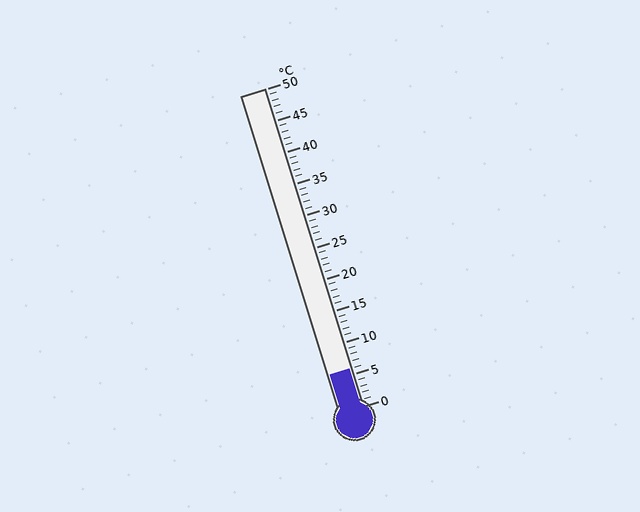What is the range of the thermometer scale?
The thermometer scale ranges from 0°C to 50°C.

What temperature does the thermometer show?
The thermometer shows approximately 6°C.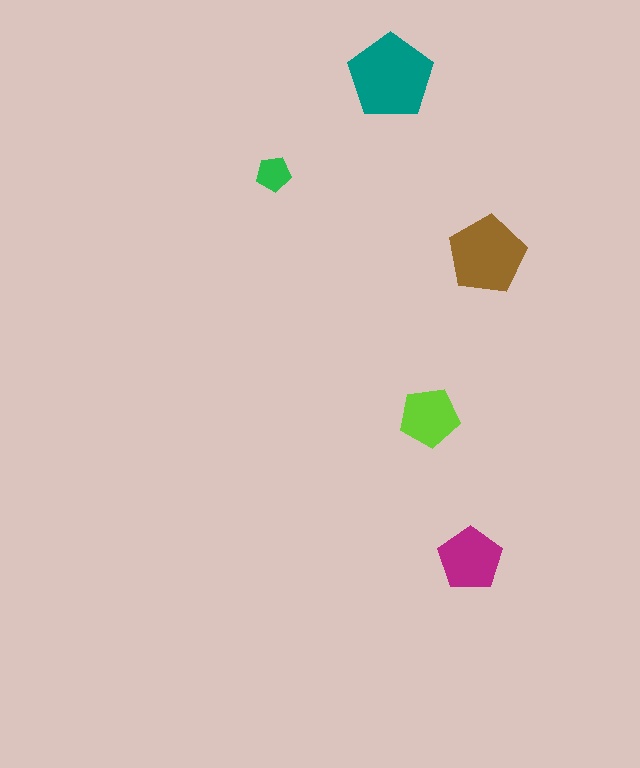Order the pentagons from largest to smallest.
the teal one, the brown one, the magenta one, the lime one, the green one.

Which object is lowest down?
The magenta pentagon is bottommost.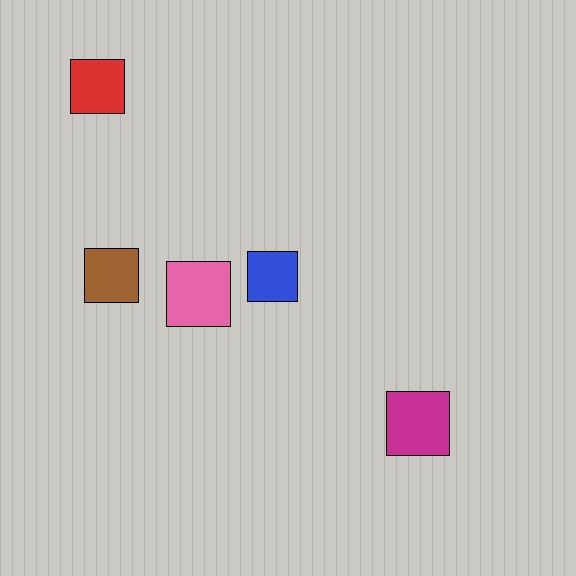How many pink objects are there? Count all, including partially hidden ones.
There is 1 pink object.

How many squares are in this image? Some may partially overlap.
There are 5 squares.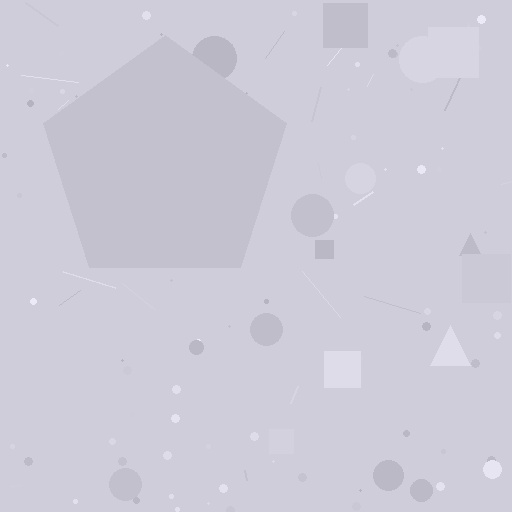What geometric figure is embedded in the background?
A pentagon is embedded in the background.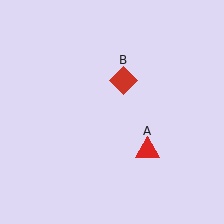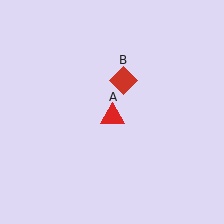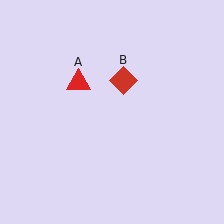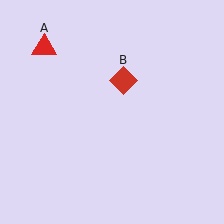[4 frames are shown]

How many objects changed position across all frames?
1 object changed position: red triangle (object A).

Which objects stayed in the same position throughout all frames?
Red diamond (object B) remained stationary.